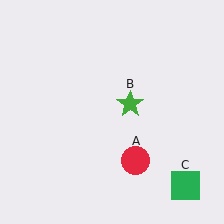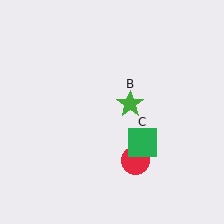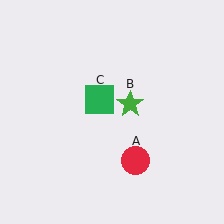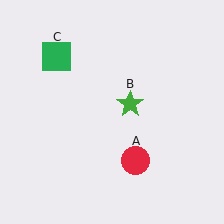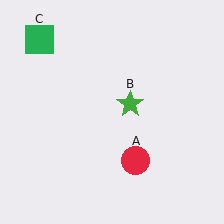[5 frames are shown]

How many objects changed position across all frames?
1 object changed position: green square (object C).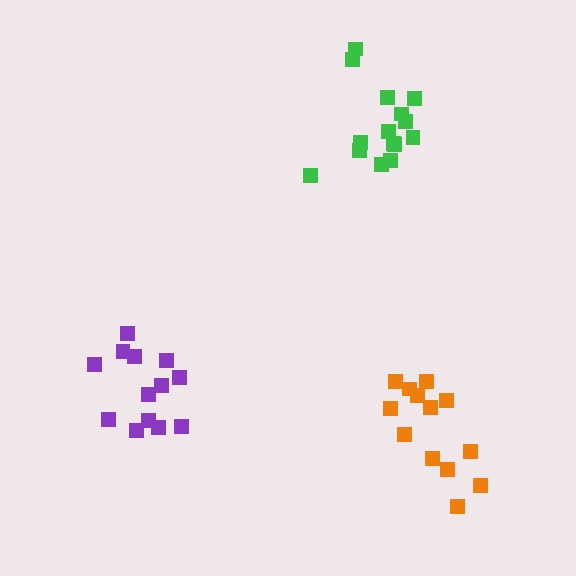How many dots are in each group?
Group 1: 13 dots, Group 2: 13 dots, Group 3: 15 dots (41 total).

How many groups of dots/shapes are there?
There are 3 groups.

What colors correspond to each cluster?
The clusters are colored: purple, orange, green.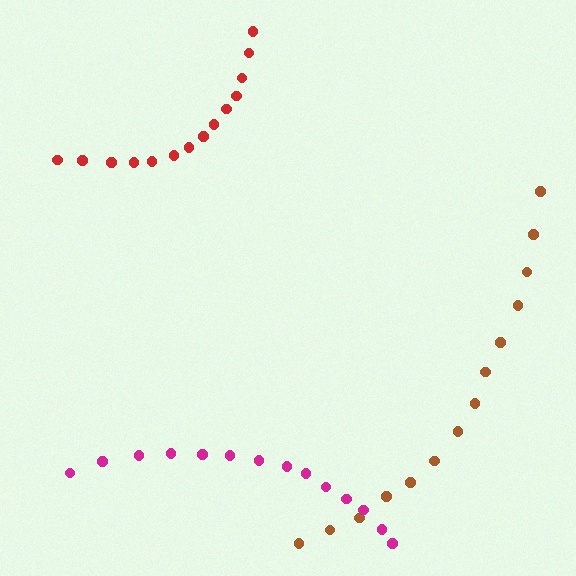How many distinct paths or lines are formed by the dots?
There are 3 distinct paths.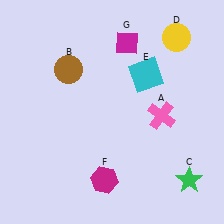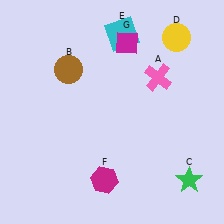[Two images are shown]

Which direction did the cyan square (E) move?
The cyan square (E) moved up.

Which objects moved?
The objects that moved are: the pink cross (A), the cyan square (E).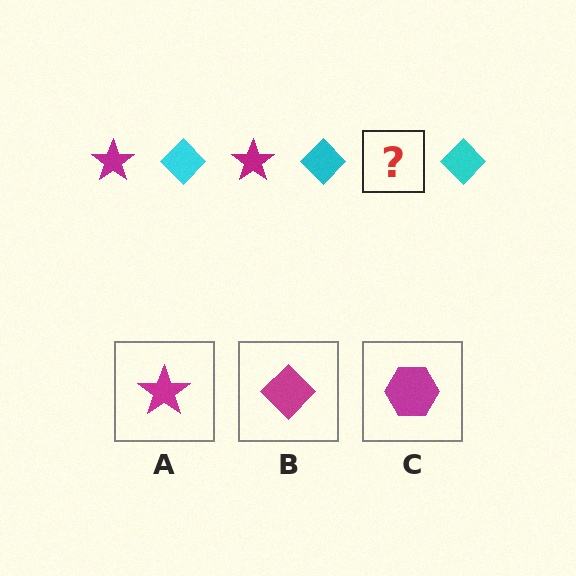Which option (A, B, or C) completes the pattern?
A.